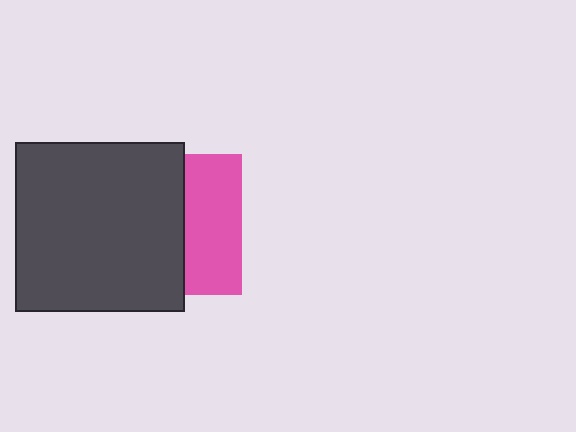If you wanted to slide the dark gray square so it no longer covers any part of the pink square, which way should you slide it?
Slide it left — that is the most direct way to separate the two shapes.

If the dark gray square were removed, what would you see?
You would see the complete pink square.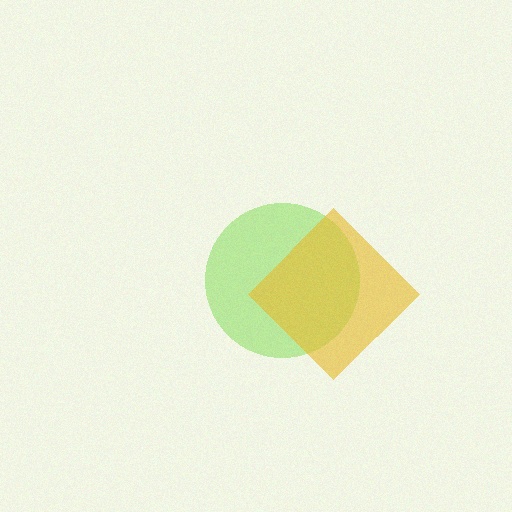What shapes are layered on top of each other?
The layered shapes are: a lime circle, a yellow diamond.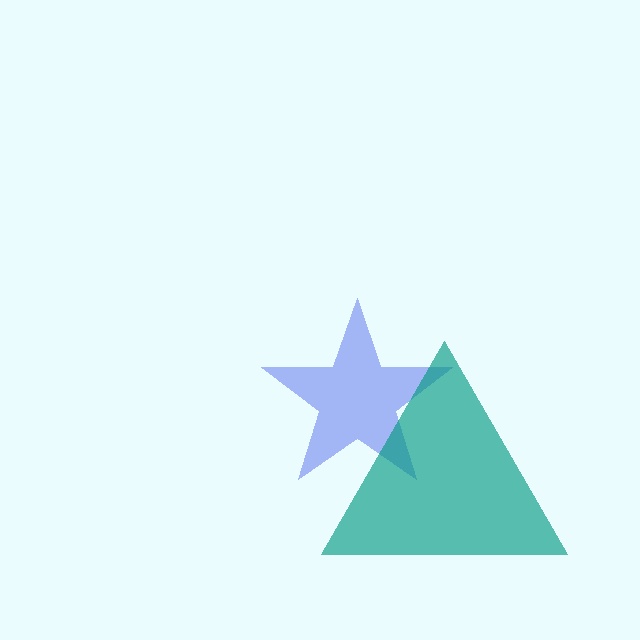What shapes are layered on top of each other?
The layered shapes are: a blue star, a teal triangle.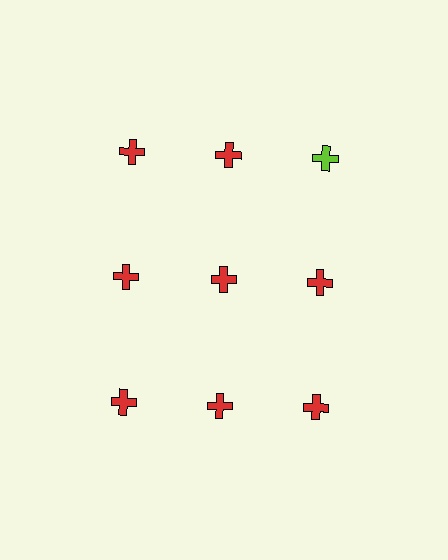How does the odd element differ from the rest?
It has a different color: lime instead of red.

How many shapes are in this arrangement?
There are 9 shapes arranged in a grid pattern.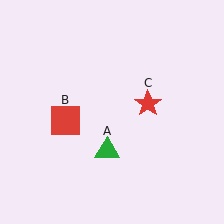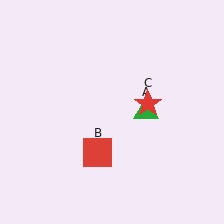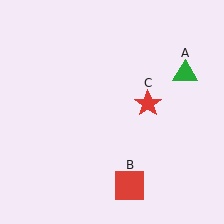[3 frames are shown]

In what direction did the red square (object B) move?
The red square (object B) moved down and to the right.